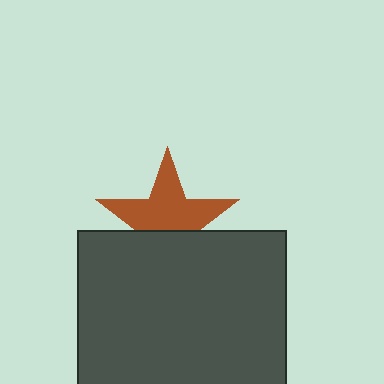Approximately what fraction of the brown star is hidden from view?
Roughly 39% of the brown star is hidden behind the dark gray square.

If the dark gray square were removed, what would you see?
You would see the complete brown star.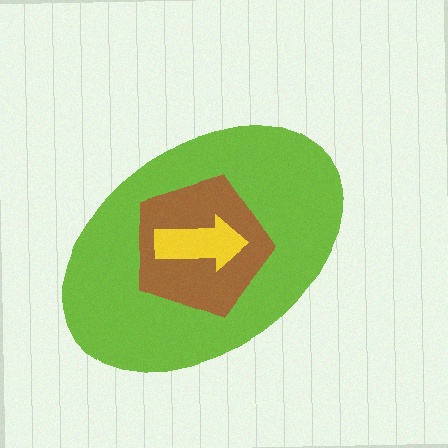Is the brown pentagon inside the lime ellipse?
Yes.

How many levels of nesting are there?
3.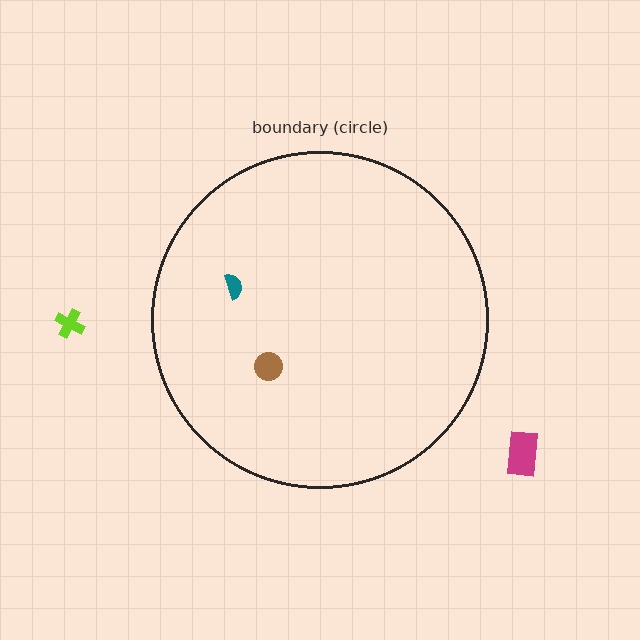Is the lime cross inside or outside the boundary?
Outside.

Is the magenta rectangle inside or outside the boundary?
Outside.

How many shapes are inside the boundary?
2 inside, 2 outside.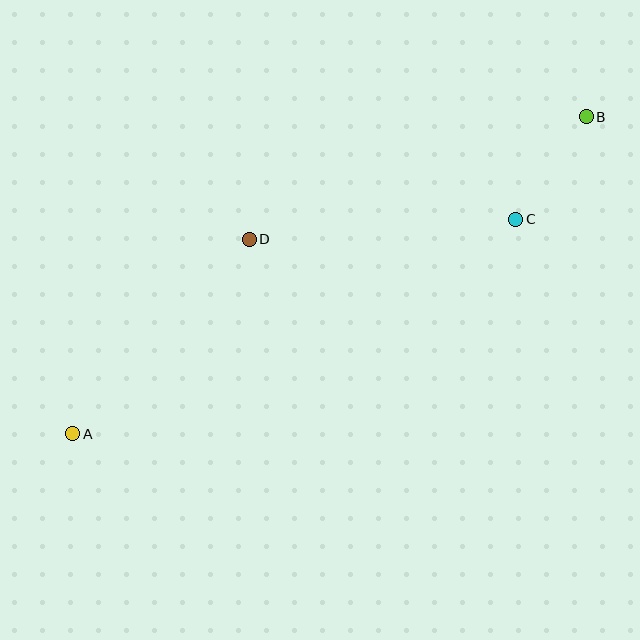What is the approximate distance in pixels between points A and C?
The distance between A and C is approximately 492 pixels.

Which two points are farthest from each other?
Points A and B are farthest from each other.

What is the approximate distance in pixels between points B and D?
The distance between B and D is approximately 359 pixels.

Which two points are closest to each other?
Points B and C are closest to each other.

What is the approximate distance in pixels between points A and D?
The distance between A and D is approximately 262 pixels.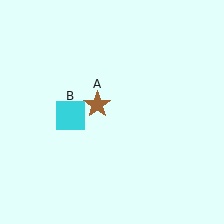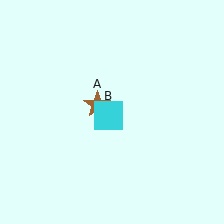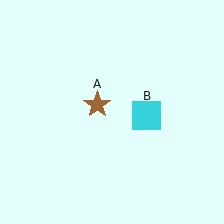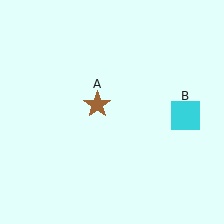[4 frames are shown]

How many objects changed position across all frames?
1 object changed position: cyan square (object B).